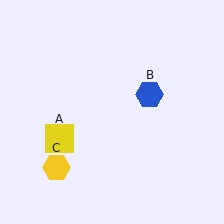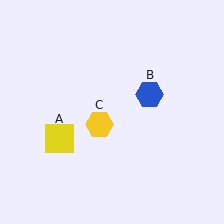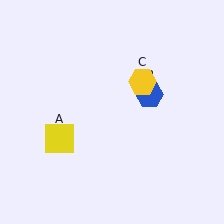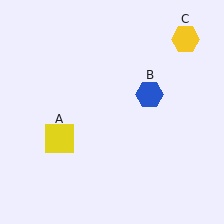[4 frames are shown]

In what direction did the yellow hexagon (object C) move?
The yellow hexagon (object C) moved up and to the right.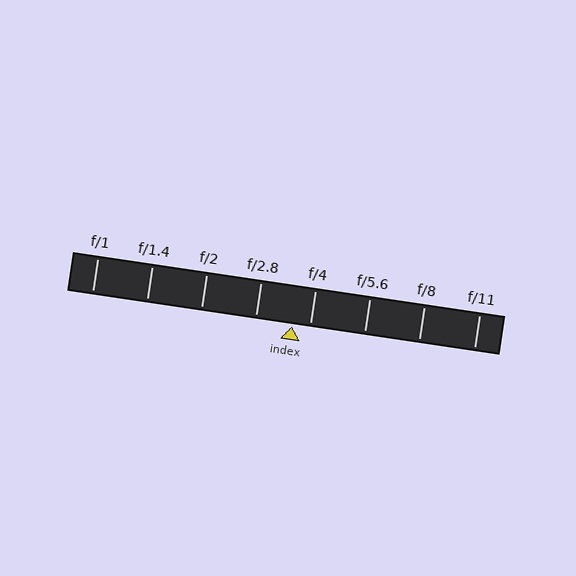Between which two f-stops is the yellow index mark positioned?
The index mark is between f/2.8 and f/4.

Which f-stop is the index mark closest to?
The index mark is closest to f/4.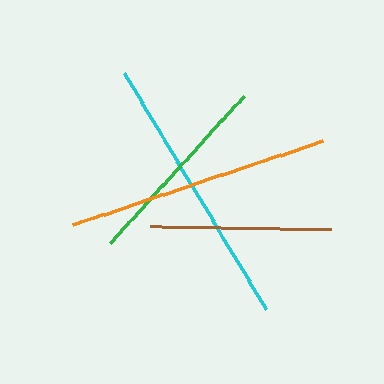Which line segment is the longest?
The cyan line is the longest at approximately 276 pixels.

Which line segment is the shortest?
The brown line is the shortest at approximately 180 pixels.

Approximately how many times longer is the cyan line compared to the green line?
The cyan line is approximately 1.4 times the length of the green line.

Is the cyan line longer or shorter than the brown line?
The cyan line is longer than the brown line.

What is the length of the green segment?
The green segment is approximately 199 pixels long.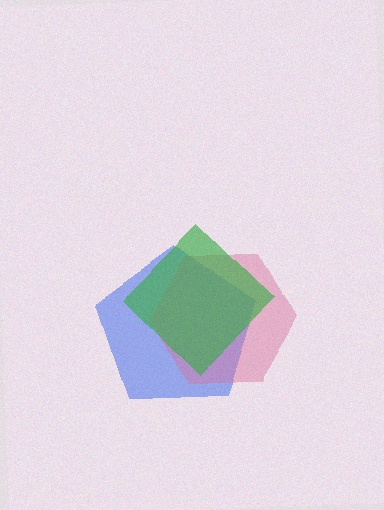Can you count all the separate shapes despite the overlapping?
Yes, there are 3 separate shapes.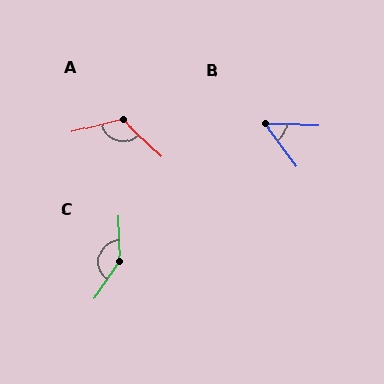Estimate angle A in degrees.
Approximately 123 degrees.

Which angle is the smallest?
B, at approximately 53 degrees.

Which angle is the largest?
C, at approximately 144 degrees.